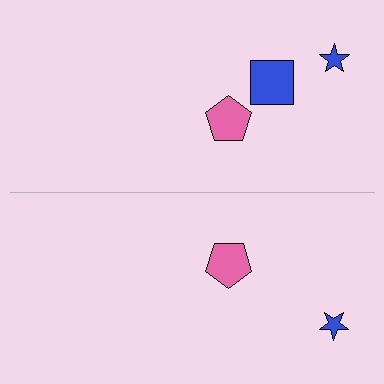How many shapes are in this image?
There are 5 shapes in this image.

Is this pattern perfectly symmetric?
No, the pattern is not perfectly symmetric. A blue square is missing from the bottom side.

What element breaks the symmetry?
A blue square is missing from the bottom side.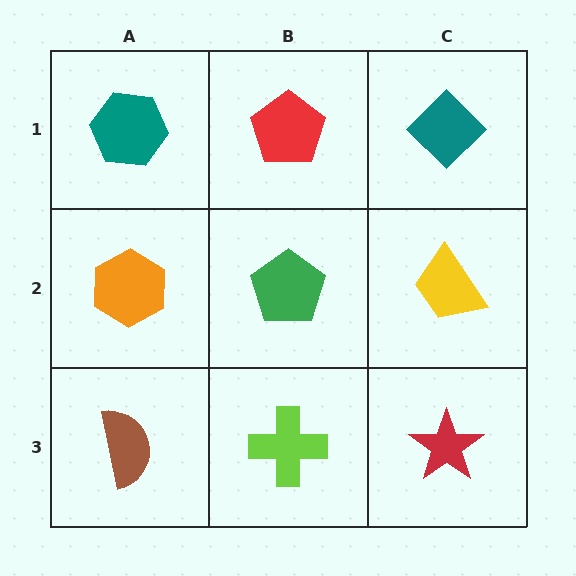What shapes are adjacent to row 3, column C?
A yellow trapezoid (row 2, column C), a lime cross (row 3, column B).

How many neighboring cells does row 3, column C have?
2.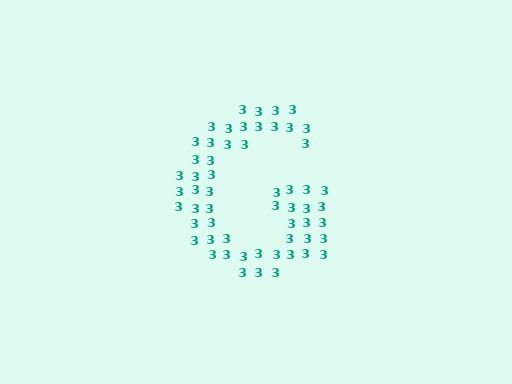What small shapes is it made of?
It is made of small digit 3's.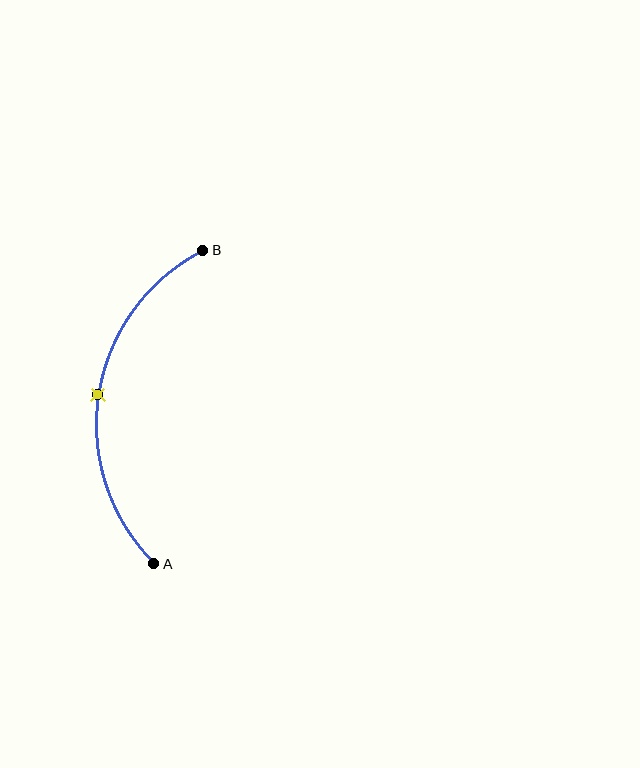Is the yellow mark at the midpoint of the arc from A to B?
Yes. The yellow mark lies on the arc at equal arc-length from both A and B — it is the arc midpoint.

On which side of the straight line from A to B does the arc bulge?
The arc bulges to the left of the straight line connecting A and B.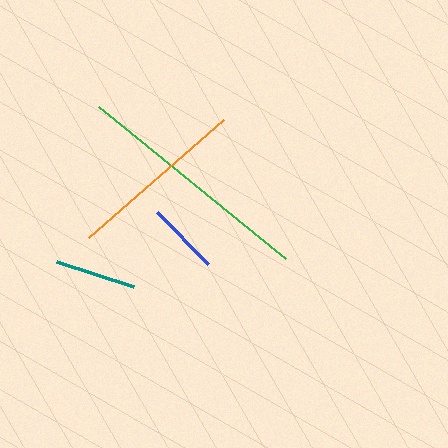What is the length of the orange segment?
The orange segment is approximately 179 pixels long.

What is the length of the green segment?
The green segment is approximately 241 pixels long.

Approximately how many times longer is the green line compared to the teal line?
The green line is approximately 3.0 times the length of the teal line.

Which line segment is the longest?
The green line is the longest at approximately 241 pixels.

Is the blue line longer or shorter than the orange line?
The orange line is longer than the blue line.